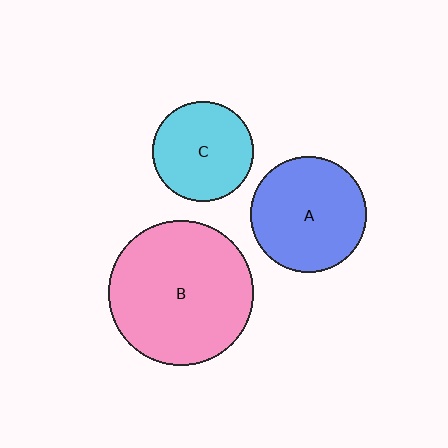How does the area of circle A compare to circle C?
Approximately 1.3 times.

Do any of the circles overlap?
No, none of the circles overlap.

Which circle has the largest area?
Circle B (pink).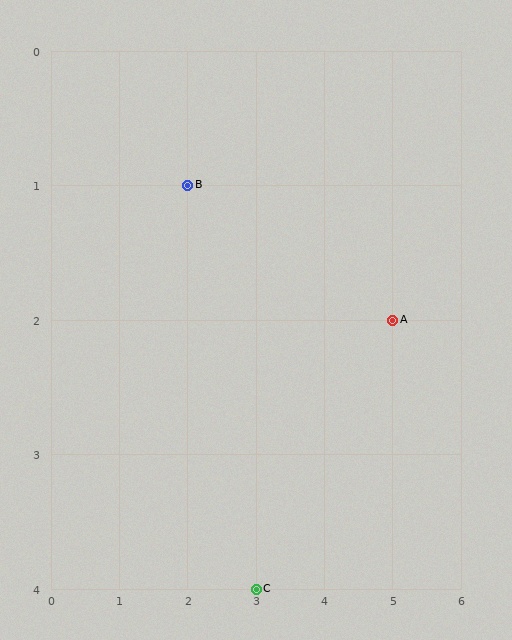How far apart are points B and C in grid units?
Points B and C are 1 column and 3 rows apart (about 3.2 grid units diagonally).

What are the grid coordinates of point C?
Point C is at grid coordinates (3, 4).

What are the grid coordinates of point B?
Point B is at grid coordinates (2, 1).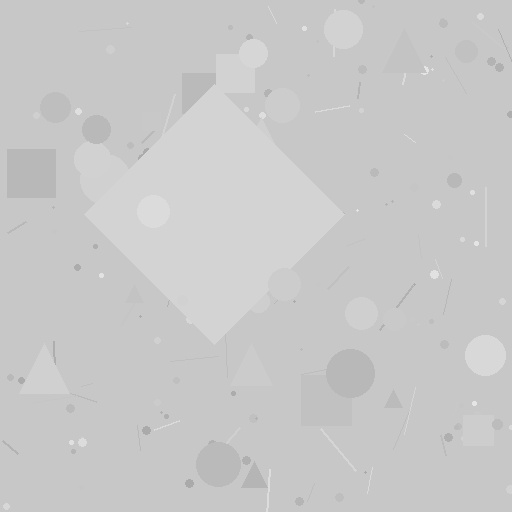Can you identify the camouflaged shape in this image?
The camouflaged shape is a diamond.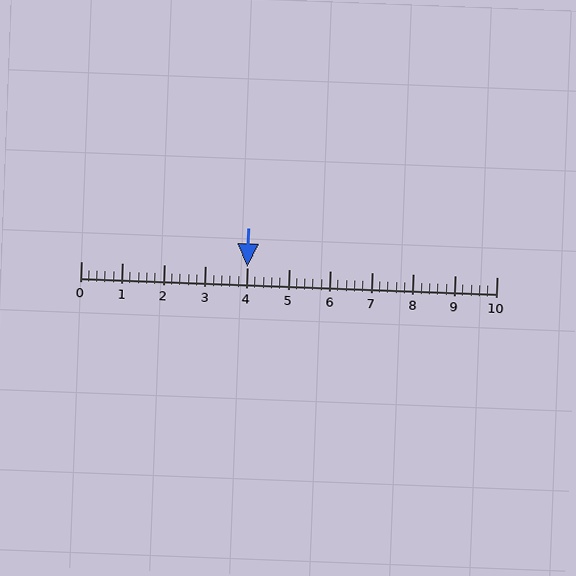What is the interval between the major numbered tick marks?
The major tick marks are spaced 1 units apart.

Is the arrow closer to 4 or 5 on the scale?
The arrow is closer to 4.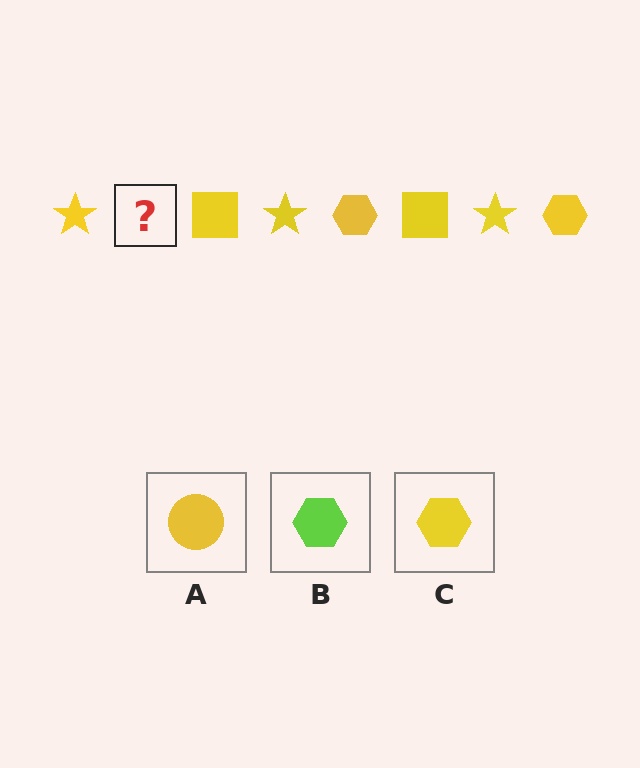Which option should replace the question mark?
Option C.